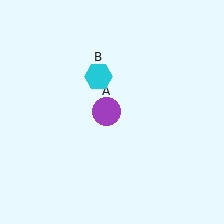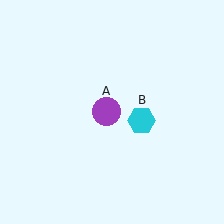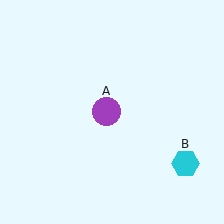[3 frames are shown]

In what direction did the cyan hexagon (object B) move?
The cyan hexagon (object B) moved down and to the right.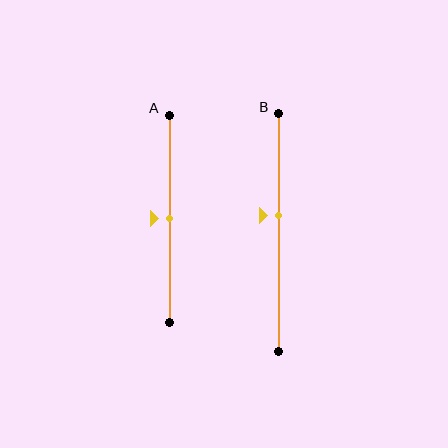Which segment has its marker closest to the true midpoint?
Segment A has its marker closest to the true midpoint.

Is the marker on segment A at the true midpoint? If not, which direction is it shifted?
Yes, the marker on segment A is at the true midpoint.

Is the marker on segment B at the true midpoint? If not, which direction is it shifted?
No, the marker on segment B is shifted upward by about 7% of the segment length.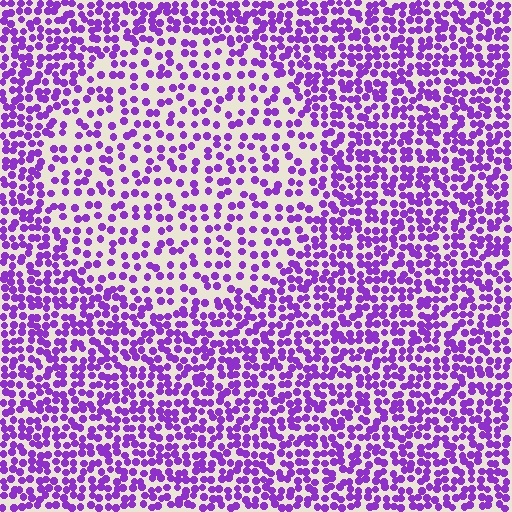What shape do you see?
I see a circle.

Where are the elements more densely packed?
The elements are more densely packed outside the circle boundary.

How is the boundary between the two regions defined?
The boundary is defined by a change in element density (approximately 1.9x ratio). All elements are the same color, size, and shape.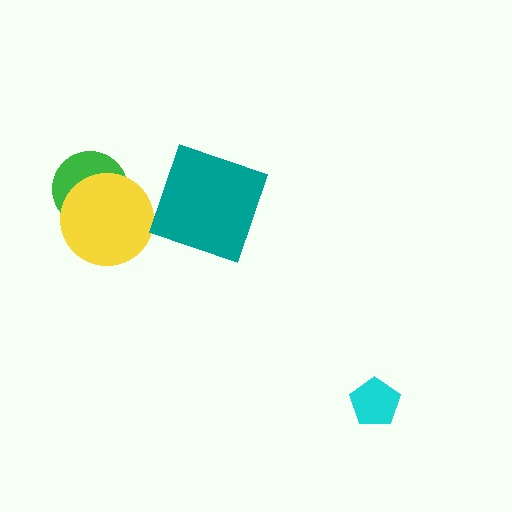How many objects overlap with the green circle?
1 object overlaps with the green circle.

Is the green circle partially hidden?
Yes, it is partially covered by another shape.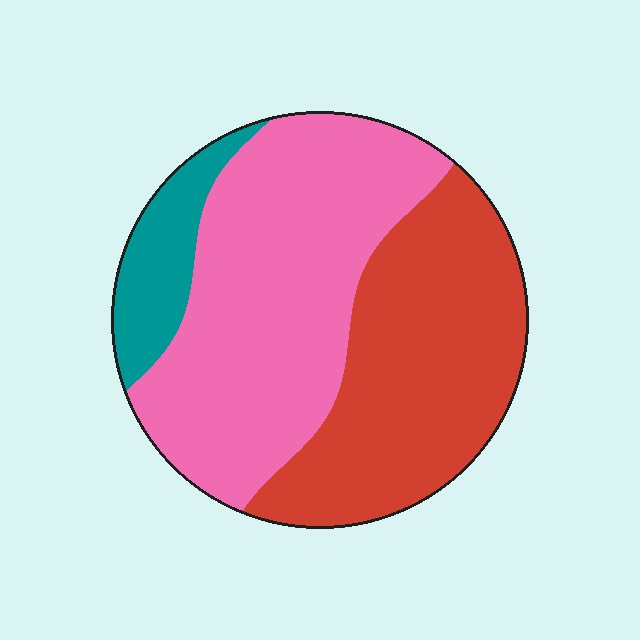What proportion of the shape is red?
Red takes up about two fifths (2/5) of the shape.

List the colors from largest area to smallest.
From largest to smallest: pink, red, teal.